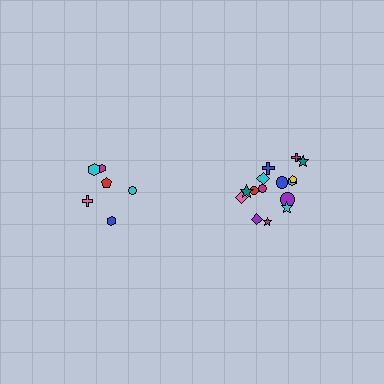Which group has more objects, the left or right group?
The right group.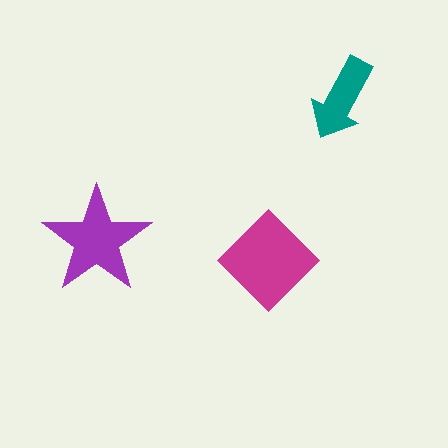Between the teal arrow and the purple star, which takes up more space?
The purple star.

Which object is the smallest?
The teal arrow.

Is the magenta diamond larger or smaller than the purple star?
Larger.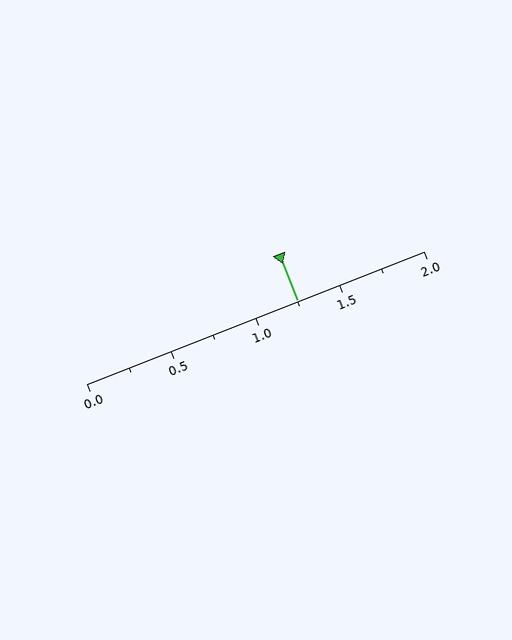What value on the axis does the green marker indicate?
The marker indicates approximately 1.25.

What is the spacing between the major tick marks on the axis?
The major ticks are spaced 0.5 apart.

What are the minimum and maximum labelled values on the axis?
The axis runs from 0.0 to 2.0.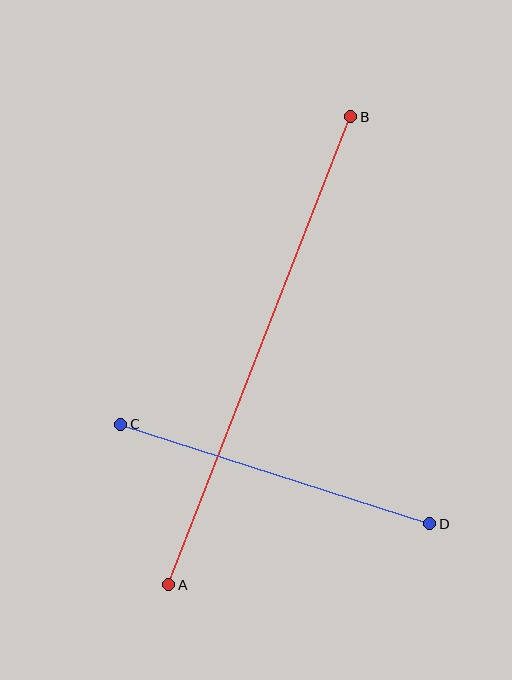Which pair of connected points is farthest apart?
Points A and B are farthest apart.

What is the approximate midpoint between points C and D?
The midpoint is at approximately (275, 474) pixels.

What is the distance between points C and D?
The distance is approximately 325 pixels.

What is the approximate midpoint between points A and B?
The midpoint is at approximately (260, 351) pixels.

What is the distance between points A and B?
The distance is approximately 502 pixels.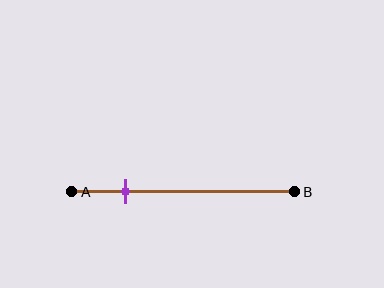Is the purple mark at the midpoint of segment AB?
No, the mark is at about 25% from A, not at the 50% midpoint.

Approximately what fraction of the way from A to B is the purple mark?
The purple mark is approximately 25% of the way from A to B.